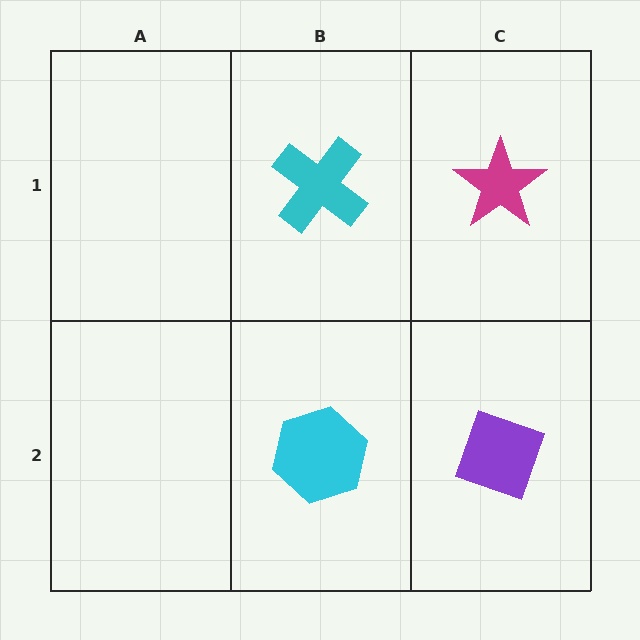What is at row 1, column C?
A magenta star.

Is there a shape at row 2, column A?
No, that cell is empty.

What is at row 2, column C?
A purple diamond.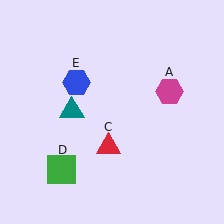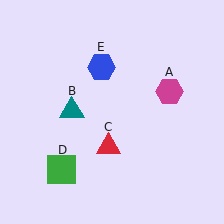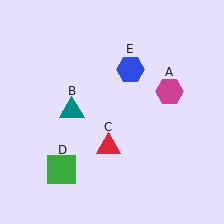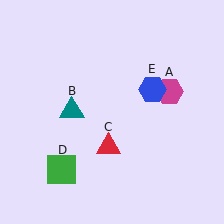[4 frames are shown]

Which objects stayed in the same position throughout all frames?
Magenta hexagon (object A) and teal triangle (object B) and red triangle (object C) and green square (object D) remained stationary.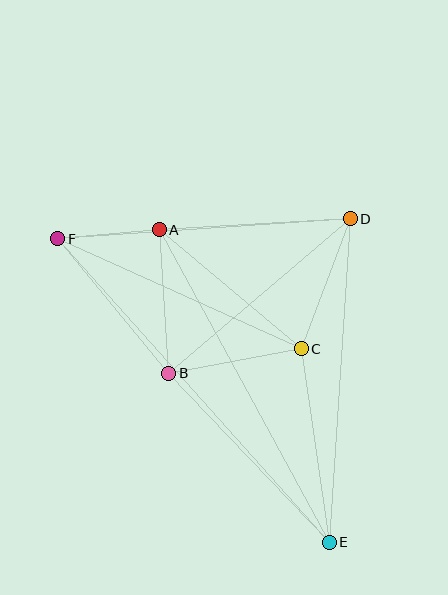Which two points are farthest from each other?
Points E and F are farthest from each other.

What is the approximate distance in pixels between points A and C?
The distance between A and C is approximately 185 pixels.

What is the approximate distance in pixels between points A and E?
The distance between A and E is approximately 356 pixels.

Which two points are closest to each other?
Points A and F are closest to each other.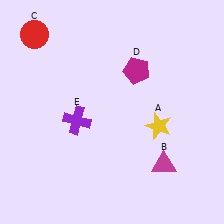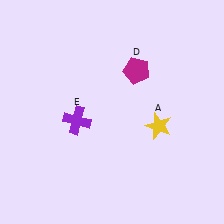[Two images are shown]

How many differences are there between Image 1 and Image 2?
There are 2 differences between the two images.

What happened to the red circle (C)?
The red circle (C) was removed in Image 2. It was in the top-left area of Image 1.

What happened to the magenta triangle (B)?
The magenta triangle (B) was removed in Image 2. It was in the bottom-right area of Image 1.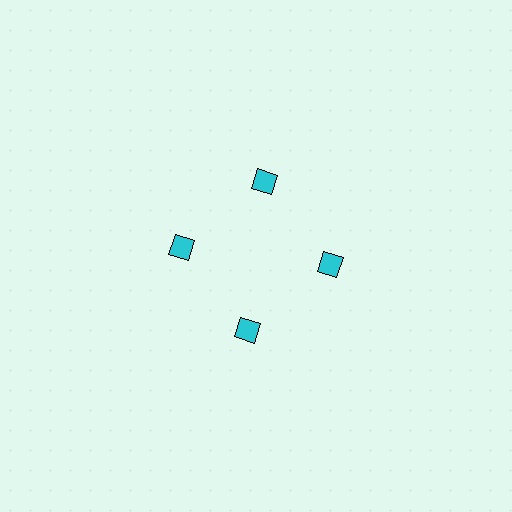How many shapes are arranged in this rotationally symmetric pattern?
There are 4 shapes, arranged in 4 groups of 1.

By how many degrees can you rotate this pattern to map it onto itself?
The pattern maps onto itself every 90 degrees of rotation.